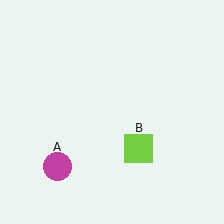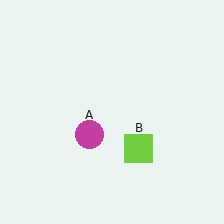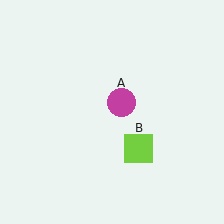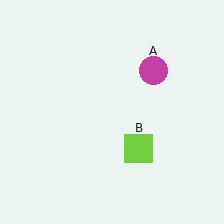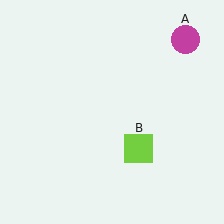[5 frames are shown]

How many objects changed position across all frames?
1 object changed position: magenta circle (object A).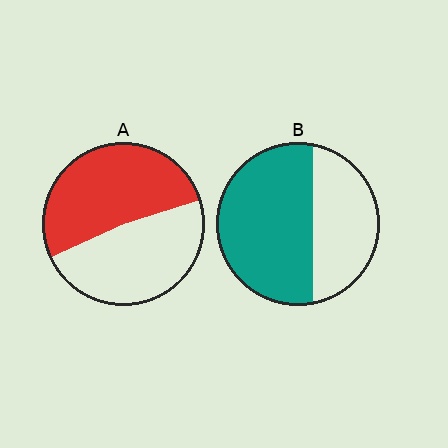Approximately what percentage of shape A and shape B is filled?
A is approximately 50% and B is approximately 60%.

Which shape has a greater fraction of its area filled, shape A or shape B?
Shape B.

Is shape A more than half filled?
Roughly half.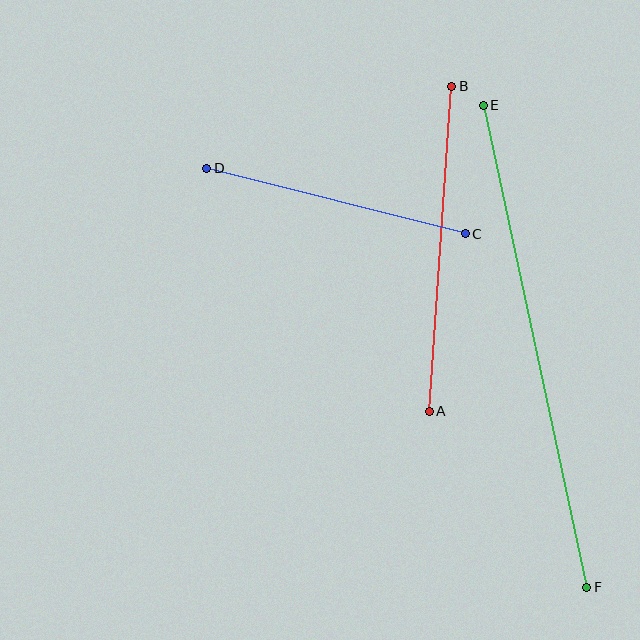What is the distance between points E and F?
The distance is approximately 493 pixels.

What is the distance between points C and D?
The distance is approximately 267 pixels.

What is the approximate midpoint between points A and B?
The midpoint is at approximately (441, 249) pixels.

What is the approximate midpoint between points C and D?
The midpoint is at approximately (336, 201) pixels.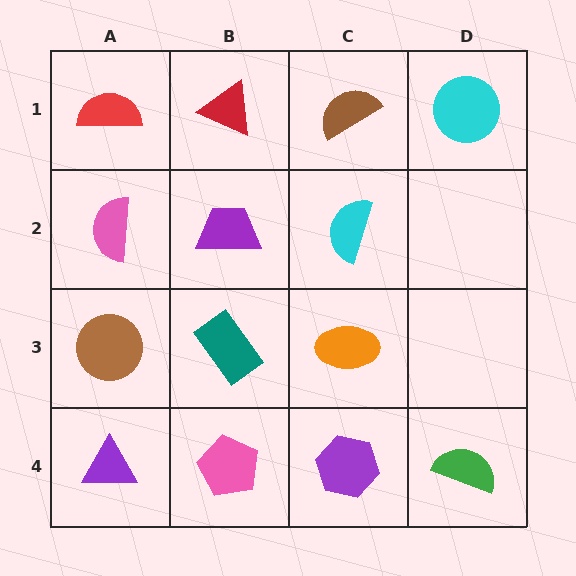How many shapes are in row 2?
3 shapes.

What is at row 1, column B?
A red triangle.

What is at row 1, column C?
A brown semicircle.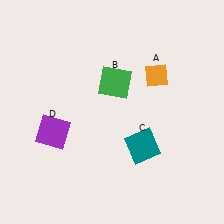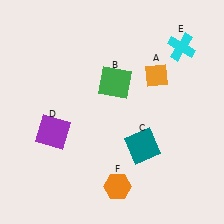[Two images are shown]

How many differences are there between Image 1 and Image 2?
There are 2 differences between the two images.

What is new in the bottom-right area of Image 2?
An orange hexagon (F) was added in the bottom-right area of Image 2.